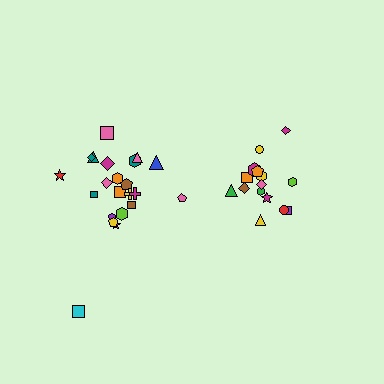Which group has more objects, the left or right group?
The left group.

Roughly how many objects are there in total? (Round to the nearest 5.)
Roughly 35 objects in total.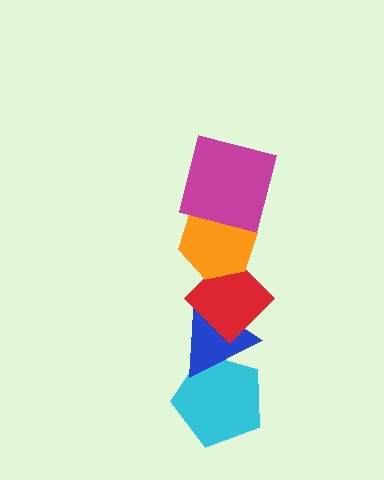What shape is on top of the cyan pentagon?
The blue triangle is on top of the cyan pentagon.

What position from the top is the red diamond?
The red diamond is 3rd from the top.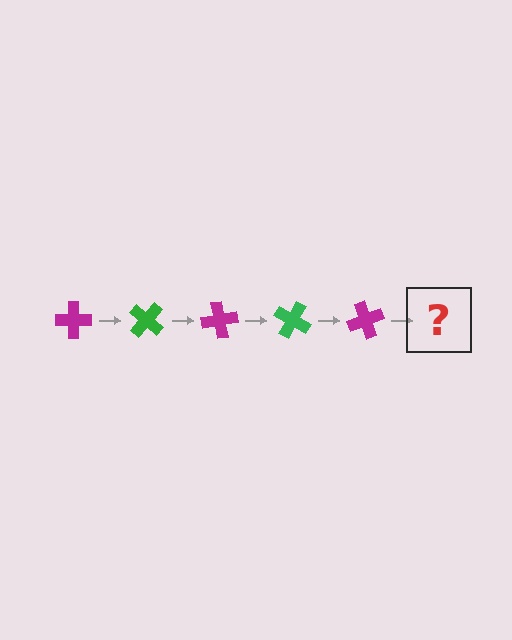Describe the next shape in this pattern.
It should be a green cross, rotated 200 degrees from the start.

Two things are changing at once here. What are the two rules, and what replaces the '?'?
The two rules are that it rotates 40 degrees each step and the color cycles through magenta and green. The '?' should be a green cross, rotated 200 degrees from the start.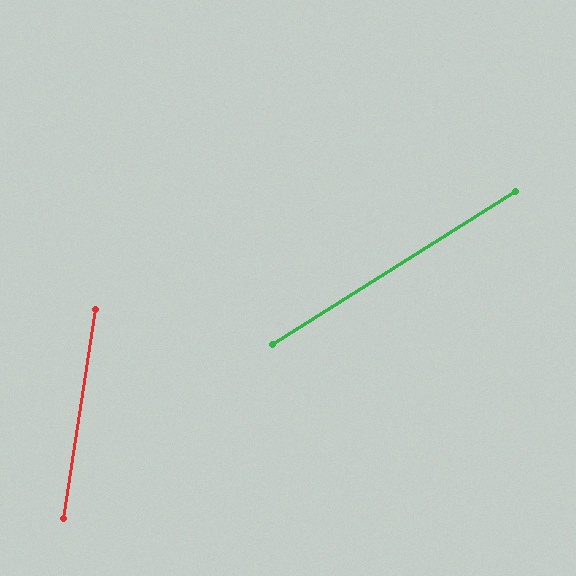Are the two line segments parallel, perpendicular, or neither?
Neither parallel nor perpendicular — they differ by about 49°.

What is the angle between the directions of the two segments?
Approximately 49 degrees.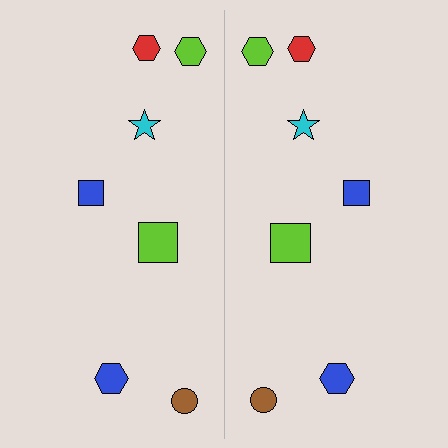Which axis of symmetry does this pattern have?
The pattern has a vertical axis of symmetry running through the center of the image.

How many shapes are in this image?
There are 14 shapes in this image.